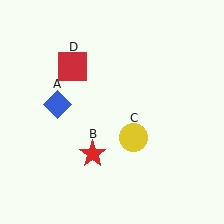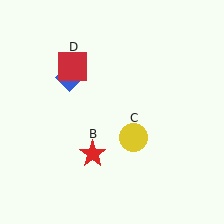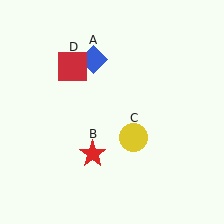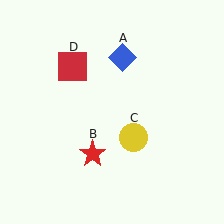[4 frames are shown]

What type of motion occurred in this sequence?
The blue diamond (object A) rotated clockwise around the center of the scene.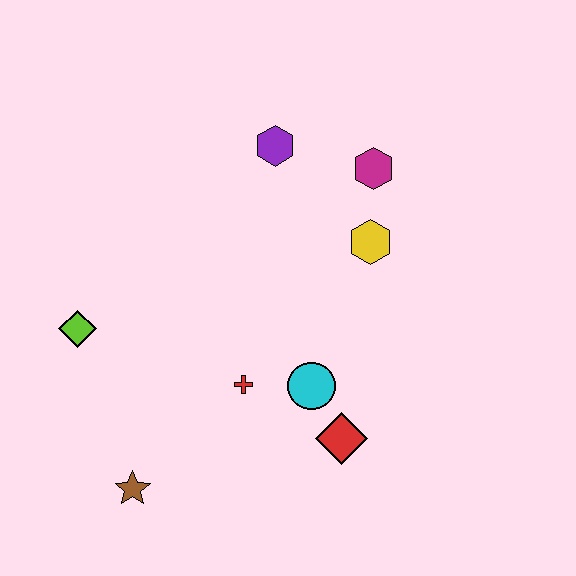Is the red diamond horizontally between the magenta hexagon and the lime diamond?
Yes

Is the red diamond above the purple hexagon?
No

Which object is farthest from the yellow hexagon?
The brown star is farthest from the yellow hexagon.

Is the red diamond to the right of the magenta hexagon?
No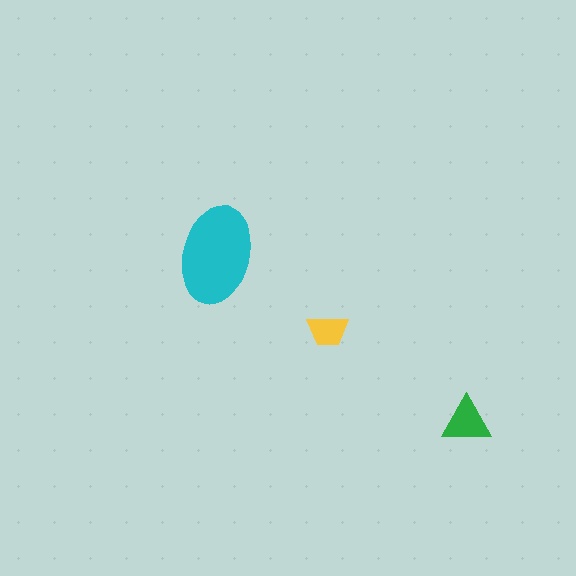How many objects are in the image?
There are 3 objects in the image.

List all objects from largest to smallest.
The cyan ellipse, the green triangle, the yellow trapezoid.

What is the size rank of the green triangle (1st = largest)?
2nd.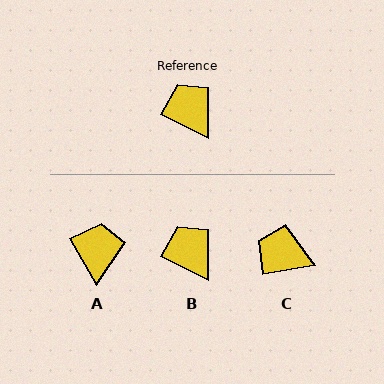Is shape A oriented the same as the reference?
No, it is off by about 34 degrees.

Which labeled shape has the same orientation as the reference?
B.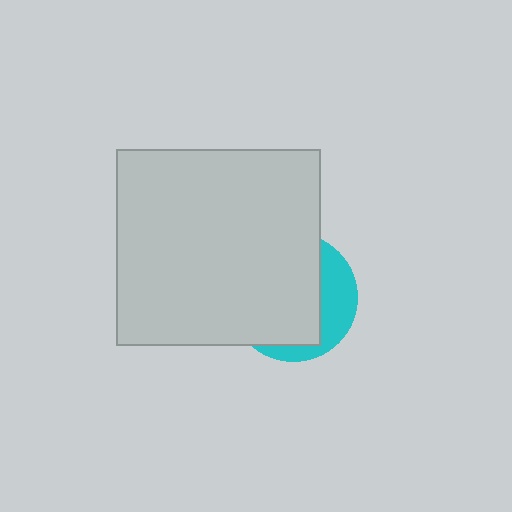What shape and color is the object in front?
The object in front is a light gray rectangle.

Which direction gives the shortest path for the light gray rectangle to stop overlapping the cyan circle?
Moving left gives the shortest separation.